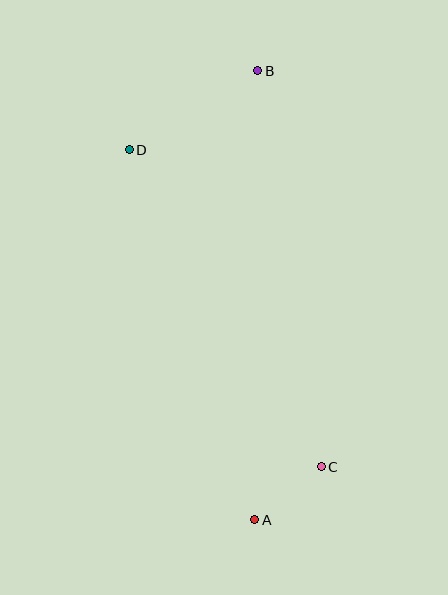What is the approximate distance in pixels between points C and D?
The distance between C and D is approximately 371 pixels.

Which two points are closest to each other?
Points A and C are closest to each other.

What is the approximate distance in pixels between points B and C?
The distance between B and C is approximately 401 pixels.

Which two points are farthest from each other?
Points A and B are farthest from each other.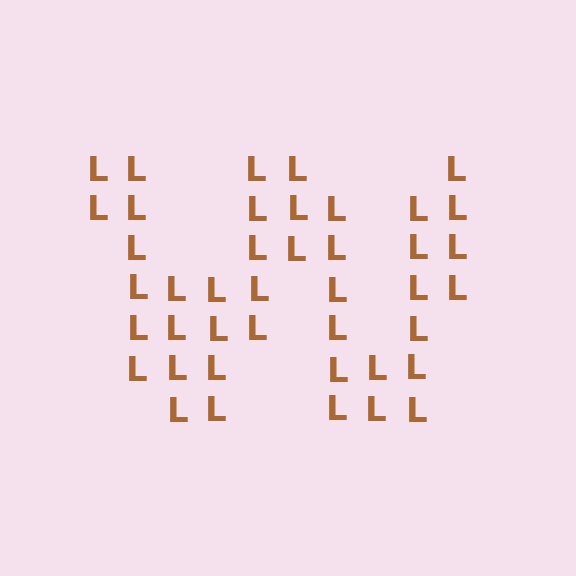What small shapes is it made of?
It is made of small letter L's.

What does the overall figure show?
The overall figure shows the letter W.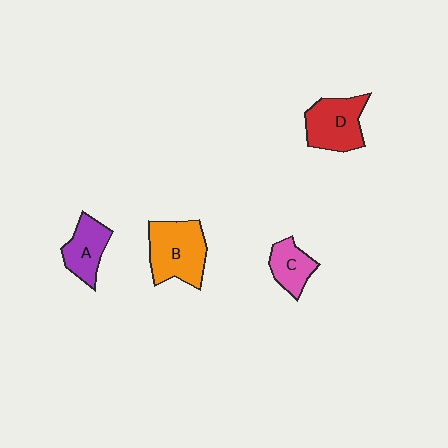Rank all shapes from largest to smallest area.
From largest to smallest: B (orange), D (red), A (purple), C (pink).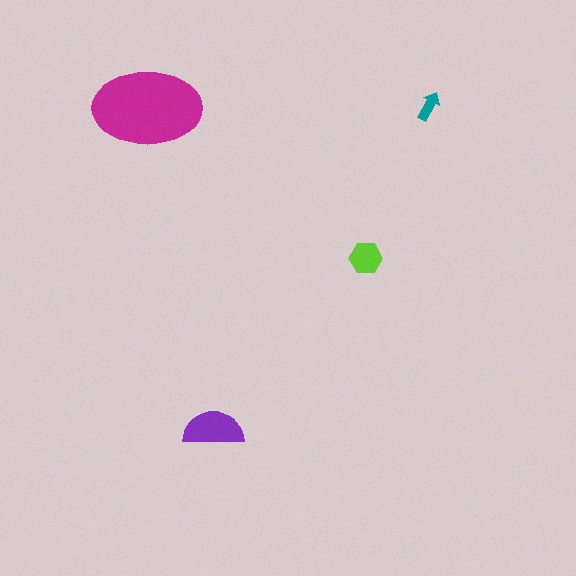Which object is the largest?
The magenta ellipse.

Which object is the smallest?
The teal arrow.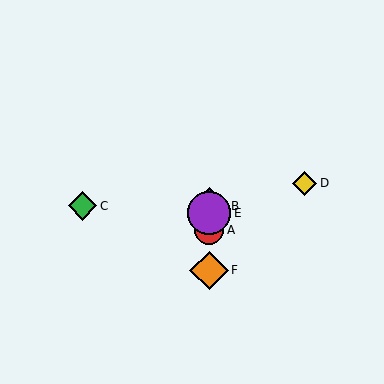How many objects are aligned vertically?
4 objects (A, B, E, F) are aligned vertically.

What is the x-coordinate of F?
Object F is at x≈209.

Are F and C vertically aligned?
No, F is at x≈209 and C is at x≈83.